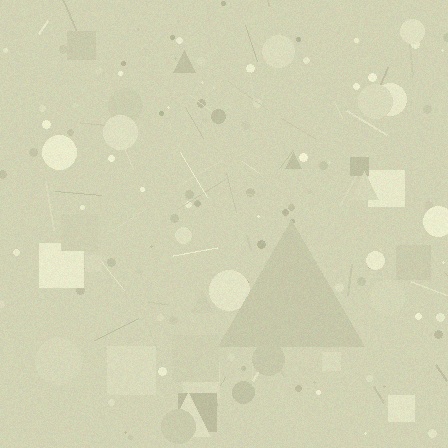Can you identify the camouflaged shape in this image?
The camouflaged shape is a triangle.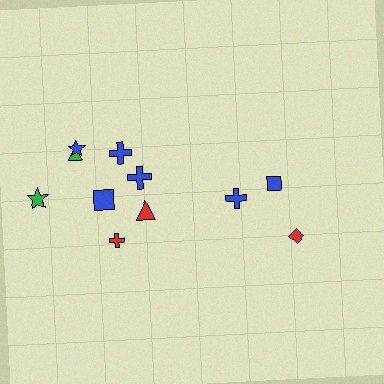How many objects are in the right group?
There are 3 objects.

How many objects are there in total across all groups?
There are 11 objects.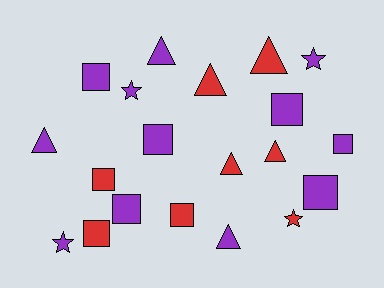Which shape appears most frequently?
Square, with 9 objects.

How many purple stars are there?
There are 3 purple stars.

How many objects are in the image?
There are 20 objects.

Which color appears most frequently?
Purple, with 12 objects.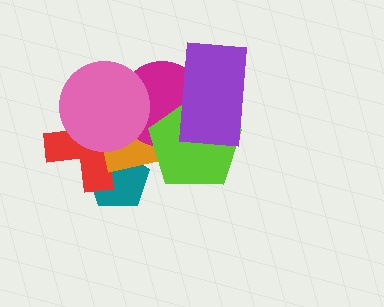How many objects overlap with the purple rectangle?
2 objects overlap with the purple rectangle.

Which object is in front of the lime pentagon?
The purple rectangle is in front of the lime pentagon.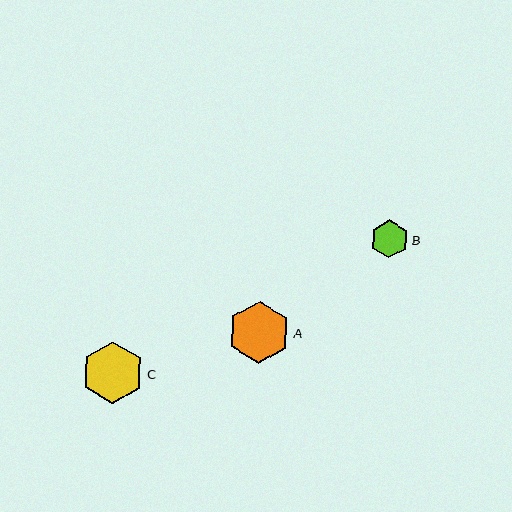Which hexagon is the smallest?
Hexagon B is the smallest with a size of approximately 38 pixels.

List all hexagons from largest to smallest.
From largest to smallest: A, C, B.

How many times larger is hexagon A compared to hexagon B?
Hexagon A is approximately 1.6 times the size of hexagon B.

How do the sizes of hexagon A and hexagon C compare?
Hexagon A and hexagon C are approximately the same size.